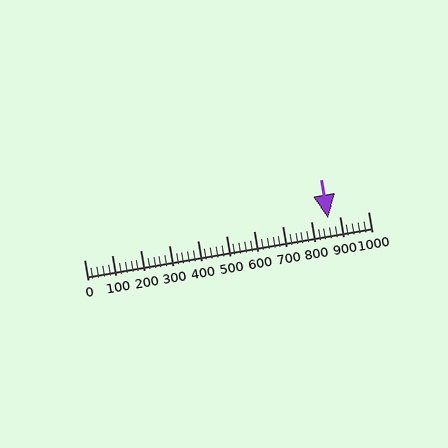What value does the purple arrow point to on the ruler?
The purple arrow points to approximately 860.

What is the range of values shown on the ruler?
The ruler shows values from 0 to 1000.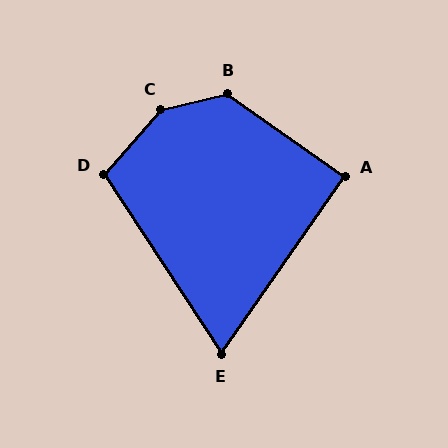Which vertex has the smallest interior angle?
E, at approximately 68 degrees.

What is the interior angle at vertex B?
Approximately 131 degrees (obtuse).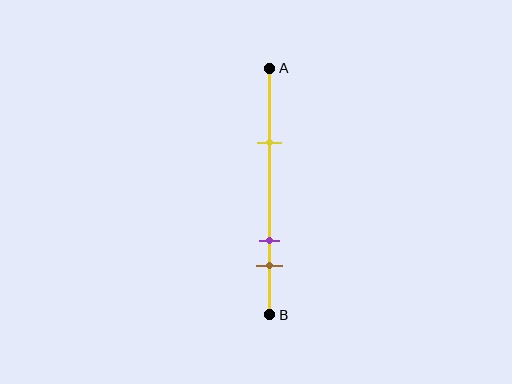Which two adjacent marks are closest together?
The purple and brown marks are the closest adjacent pair.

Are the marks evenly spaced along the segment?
No, the marks are not evenly spaced.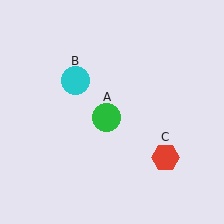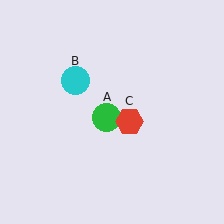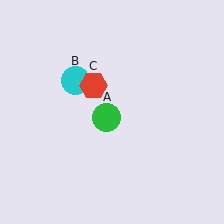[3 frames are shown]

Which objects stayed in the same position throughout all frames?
Green circle (object A) and cyan circle (object B) remained stationary.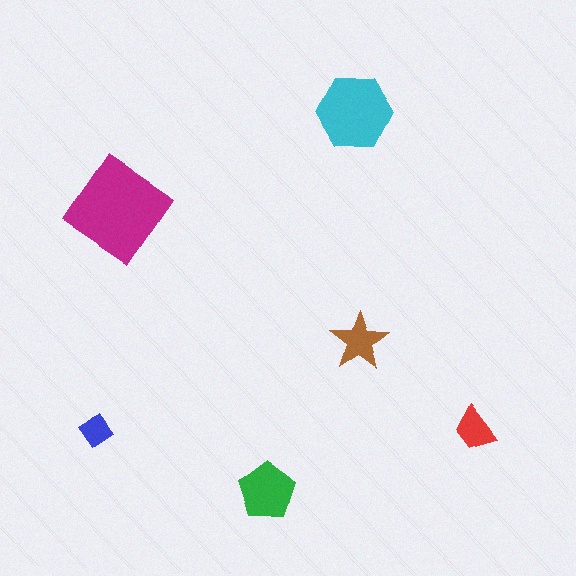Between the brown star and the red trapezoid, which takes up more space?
The brown star.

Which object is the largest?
The magenta diamond.